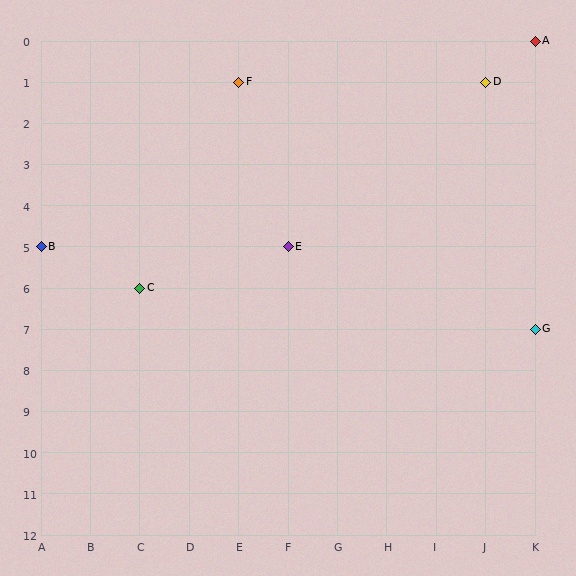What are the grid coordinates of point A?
Point A is at grid coordinates (K, 0).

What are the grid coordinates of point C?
Point C is at grid coordinates (C, 6).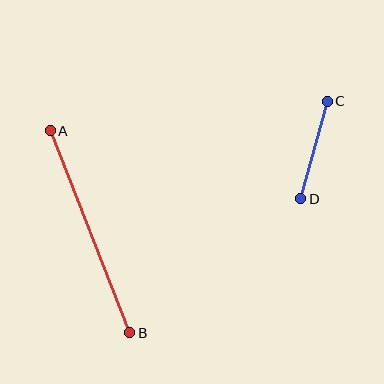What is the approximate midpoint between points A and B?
The midpoint is at approximately (90, 232) pixels.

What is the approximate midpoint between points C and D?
The midpoint is at approximately (314, 150) pixels.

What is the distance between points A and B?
The distance is approximately 217 pixels.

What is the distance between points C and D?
The distance is approximately 101 pixels.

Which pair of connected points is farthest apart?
Points A and B are farthest apart.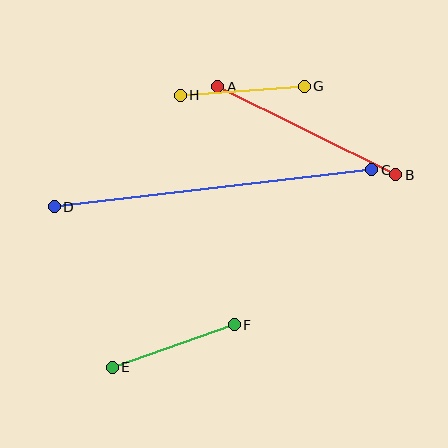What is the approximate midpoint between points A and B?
The midpoint is at approximately (307, 131) pixels.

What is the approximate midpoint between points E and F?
The midpoint is at approximately (173, 346) pixels.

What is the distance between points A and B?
The distance is approximately 198 pixels.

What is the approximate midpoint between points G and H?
The midpoint is at approximately (242, 91) pixels.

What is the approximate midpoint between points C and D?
The midpoint is at approximately (213, 188) pixels.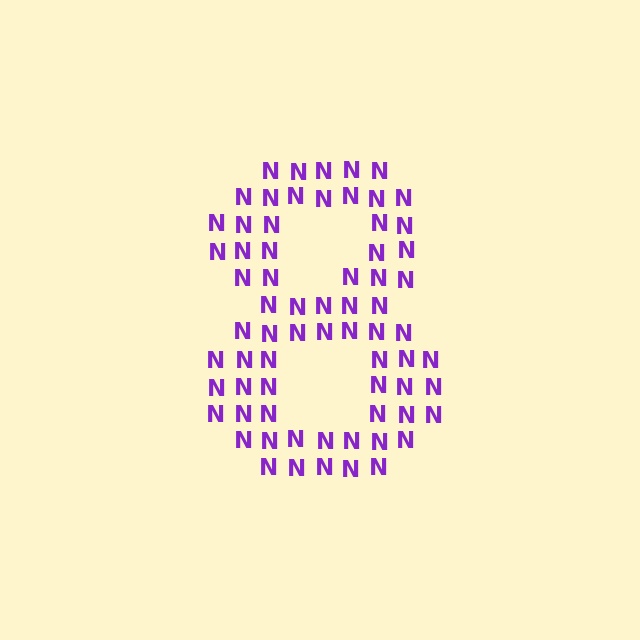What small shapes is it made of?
It is made of small letter N's.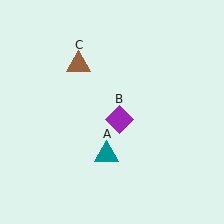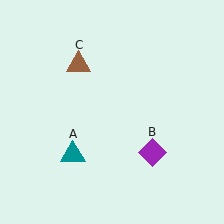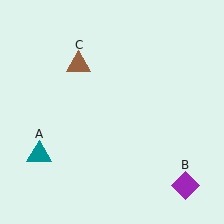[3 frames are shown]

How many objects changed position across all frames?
2 objects changed position: teal triangle (object A), purple diamond (object B).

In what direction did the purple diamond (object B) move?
The purple diamond (object B) moved down and to the right.